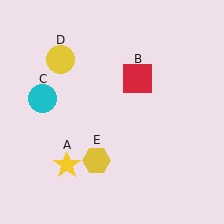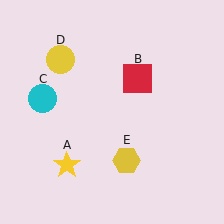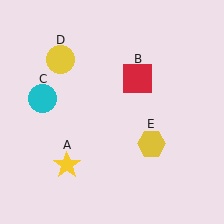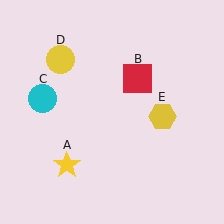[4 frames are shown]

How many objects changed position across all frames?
1 object changed position: yellow hexagon (object E).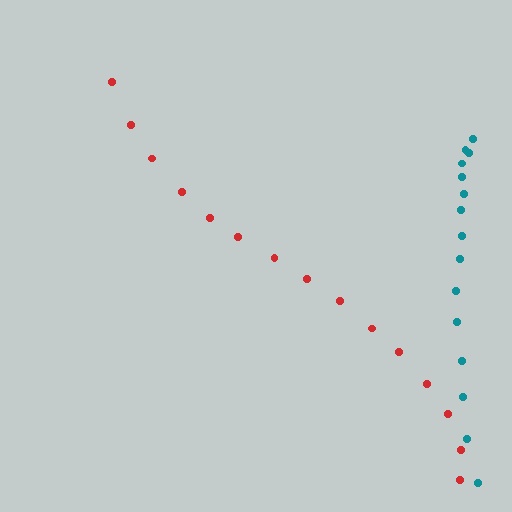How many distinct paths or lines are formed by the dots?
There are 2 distinct paths.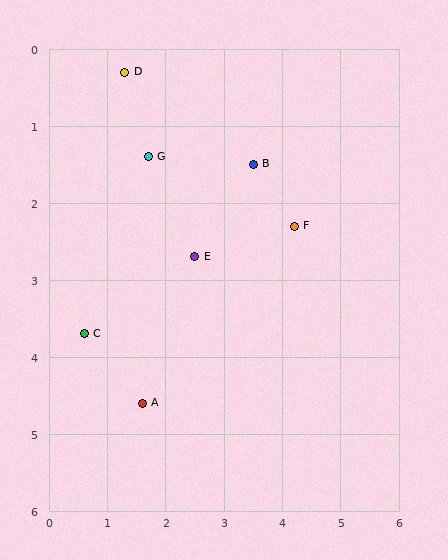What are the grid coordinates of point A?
Point A is at approximately (1.6, 4.6).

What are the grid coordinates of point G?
Point G is at approximately (1.7, 1.4).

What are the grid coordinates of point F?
Point F is at approximately (4.2, 2.3).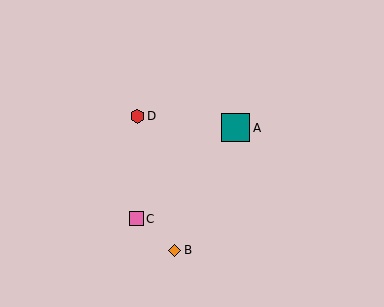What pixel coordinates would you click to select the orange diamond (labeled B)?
Click at (175, 250) to select the orange diamond B.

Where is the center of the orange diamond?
The center of the orange diamond is at (175, 250).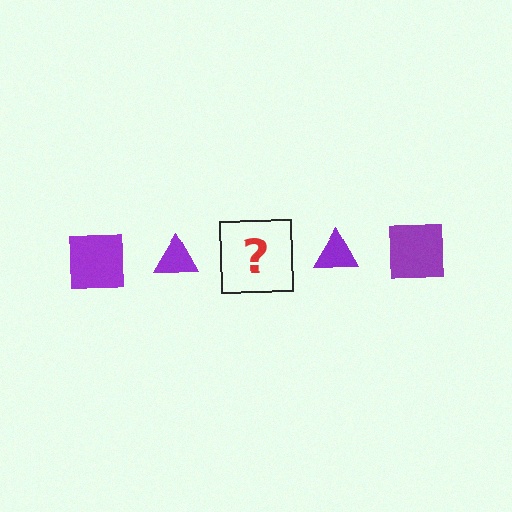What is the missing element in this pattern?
The missing element is a purple square.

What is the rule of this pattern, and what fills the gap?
The rule is that the pattern cycles through square, triangle shapes in purple. The gap should be filled with a purple square.